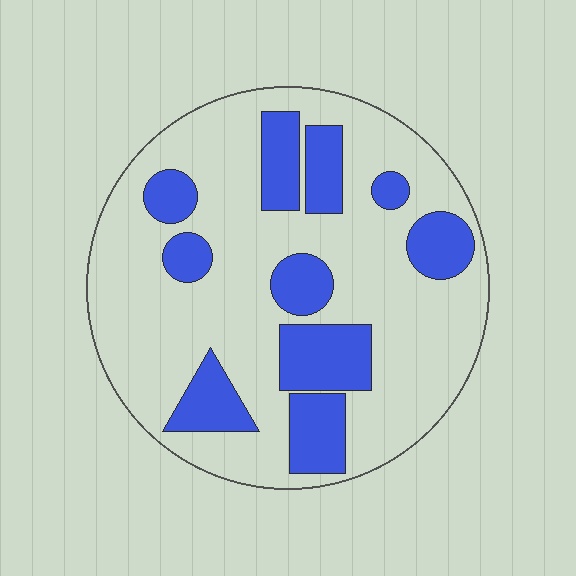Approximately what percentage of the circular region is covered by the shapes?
Approximately 25%.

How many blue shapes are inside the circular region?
10.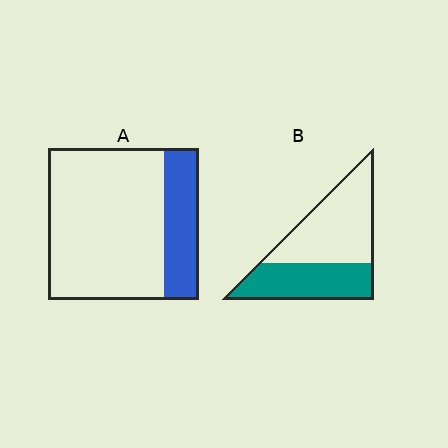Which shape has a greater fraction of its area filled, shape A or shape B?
Shape B.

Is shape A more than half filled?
No.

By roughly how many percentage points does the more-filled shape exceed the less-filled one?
By roughly 20 percentage points (B over A).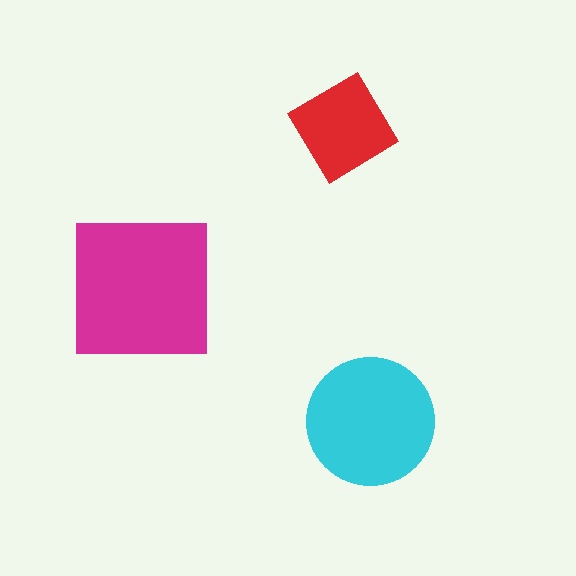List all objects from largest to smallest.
The magenta square, the cyan circle, the red diamond.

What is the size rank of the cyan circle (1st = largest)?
2nd.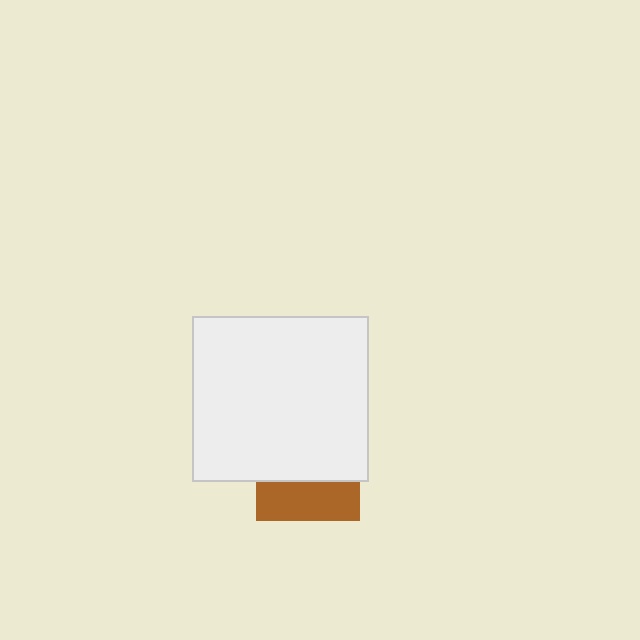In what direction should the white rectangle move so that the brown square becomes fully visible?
The white rectangle should move up. That is the shortest direction to clear the overlap and leave the brown square fully visible.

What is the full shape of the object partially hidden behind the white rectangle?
The partially hidden object is a brown square.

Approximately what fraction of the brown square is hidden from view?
Roughly 62% of the brown square is hidden behind the white rectangle.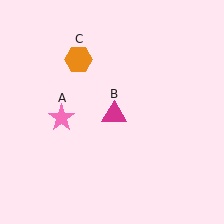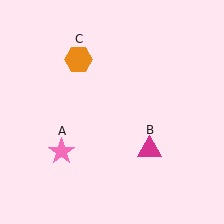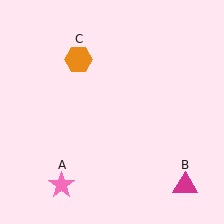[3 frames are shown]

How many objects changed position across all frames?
2 objects changed position: pink star (object A), magenta triangle (object B).